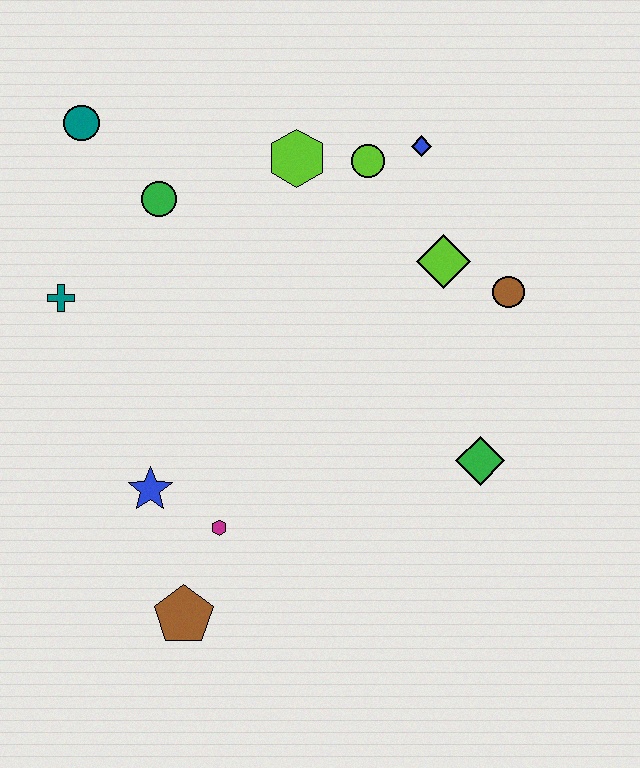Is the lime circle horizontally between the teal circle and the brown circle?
Yes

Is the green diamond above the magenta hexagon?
Yes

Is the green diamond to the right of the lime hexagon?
Yes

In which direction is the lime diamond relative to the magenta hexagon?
The lime diamond is above the magenta hexagon.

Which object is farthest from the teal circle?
The green diamond is farthest from the teal circle.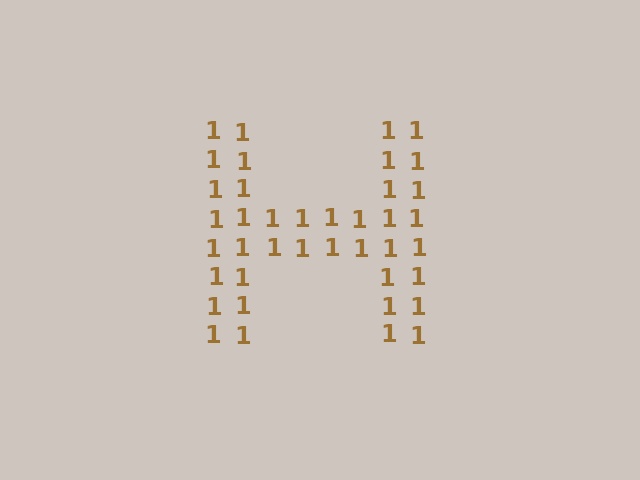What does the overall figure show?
The overall figure shows the letter H.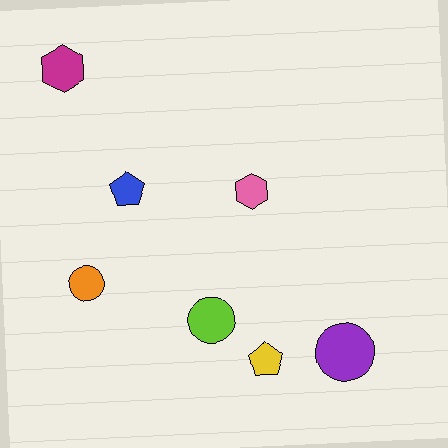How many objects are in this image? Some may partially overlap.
There are 7 objects.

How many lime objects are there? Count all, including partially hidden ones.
There is 1 lime object.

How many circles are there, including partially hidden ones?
There are 3 circles.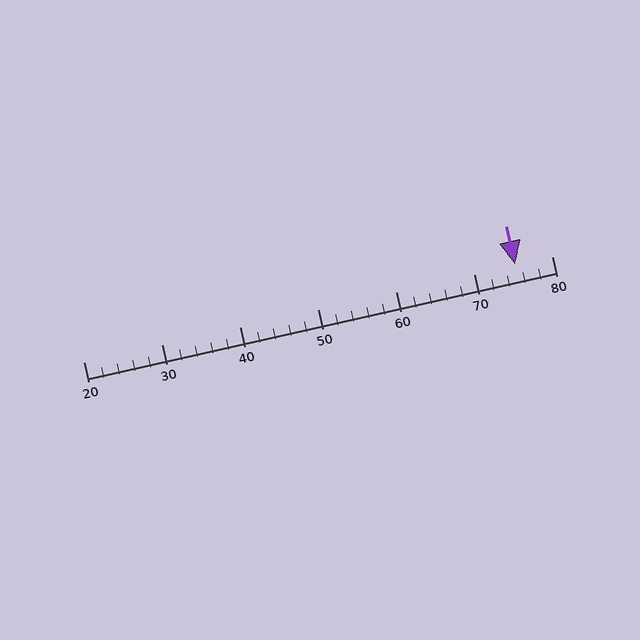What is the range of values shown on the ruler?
The ruler shows values from 20 to 80.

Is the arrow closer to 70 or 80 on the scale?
The arrow is closer to 80.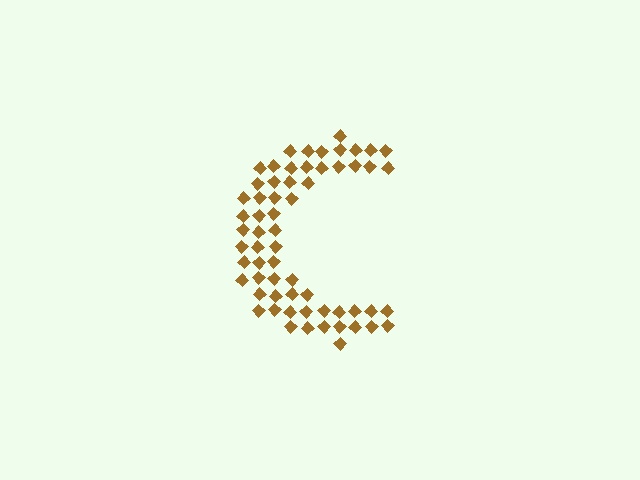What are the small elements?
The small elements are diamonds.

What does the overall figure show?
The overall figure shows the letter C.